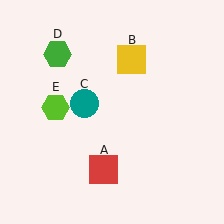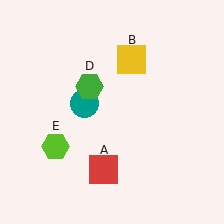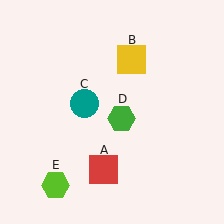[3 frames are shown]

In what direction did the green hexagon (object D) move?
The green hexagon (object D) moved down and to the right.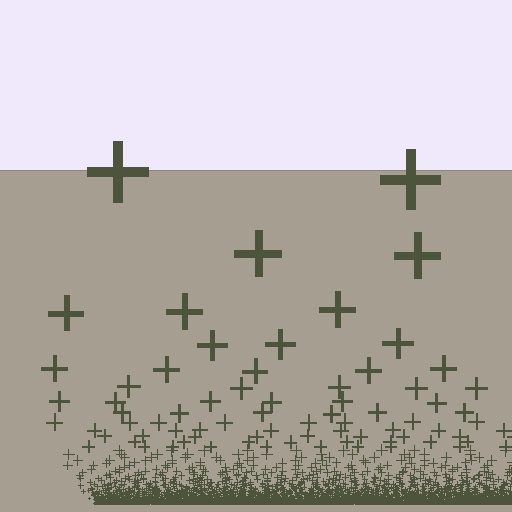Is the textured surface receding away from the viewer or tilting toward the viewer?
The surface appears to tilt toward the viewer. Texture elements get larger and sparser toward the top.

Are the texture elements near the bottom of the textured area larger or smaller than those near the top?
Smaller. The gradient is inverted — elements near the bottom are smaller and denser.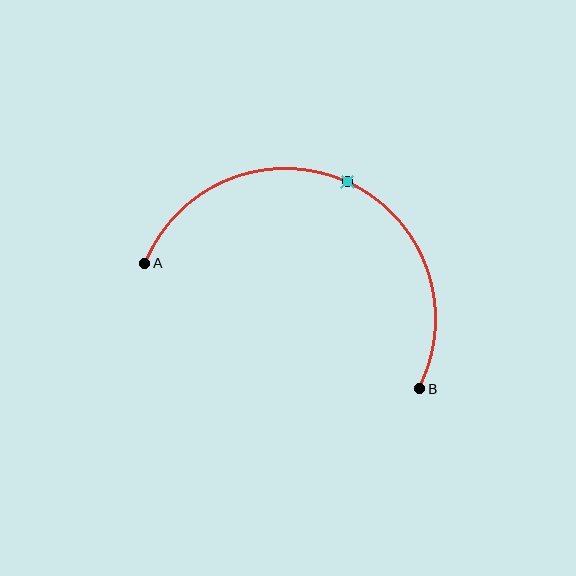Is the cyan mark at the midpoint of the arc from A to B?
Yes. The cyan mark lies on the arc at equal arc-length from both A and B — it is the arc midpoint.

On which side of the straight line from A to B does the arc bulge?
The arc bulges above the straight line connecting A and B.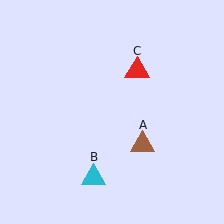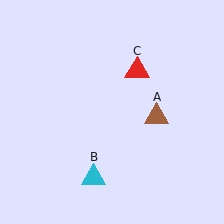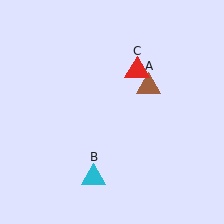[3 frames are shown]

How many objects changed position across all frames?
1 object changed position: brown triangle (object A).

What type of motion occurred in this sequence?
The brown triangle (object A) rotated counterclockwise around the center of the scene.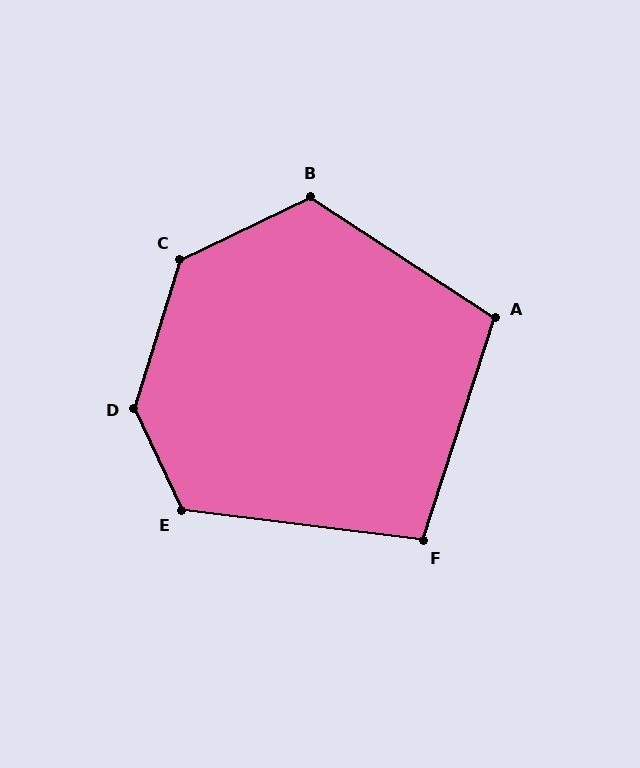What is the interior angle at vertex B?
Approximately 121 degrees (obtuse).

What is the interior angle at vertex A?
Approximately 105 degrees (obtuse).